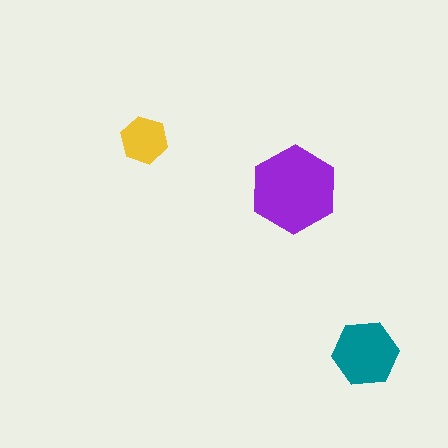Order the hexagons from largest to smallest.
the purple one, the teal one, the yellow one.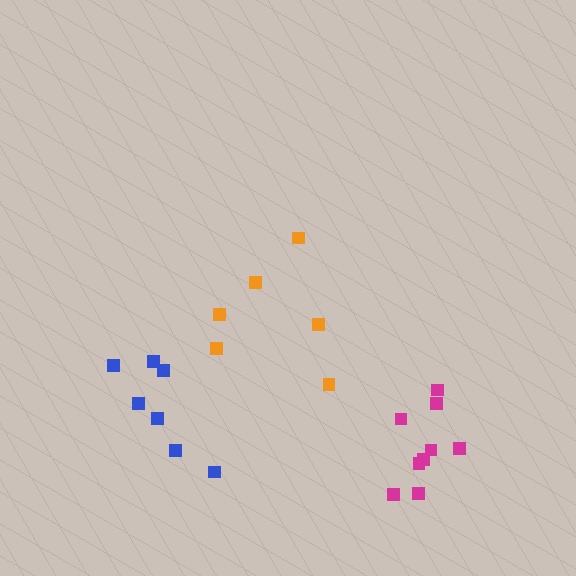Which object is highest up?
The orange cluster is topmost.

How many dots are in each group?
Group 1: 7 dots, Group 2: 6 dots, Group 3: 9 dots (22 total).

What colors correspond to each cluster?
The clusters are colored: blue, orange, magenta.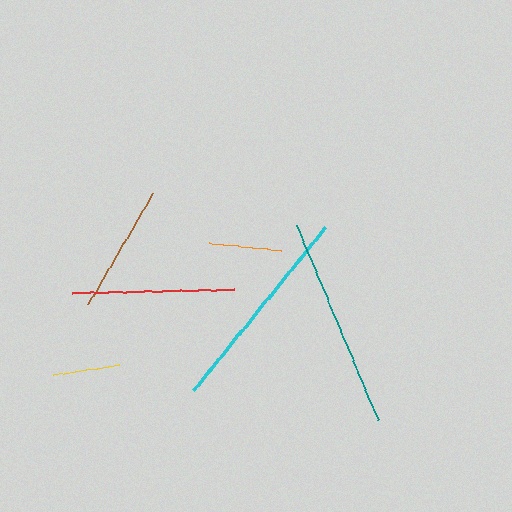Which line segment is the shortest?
The yellow line is the shortest at approximately 68 pixels.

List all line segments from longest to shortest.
From longest to shortest: teal, cyan, red, brown, orange, yellow.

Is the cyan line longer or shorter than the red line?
The cyan line is longer than the red line.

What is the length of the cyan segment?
The cyan segment is approximately 209 pixels long.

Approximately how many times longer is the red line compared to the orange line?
The red line is approximately 2.3 times the length of the orange line.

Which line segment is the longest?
The teal line is the longest at approximately 211 pixels.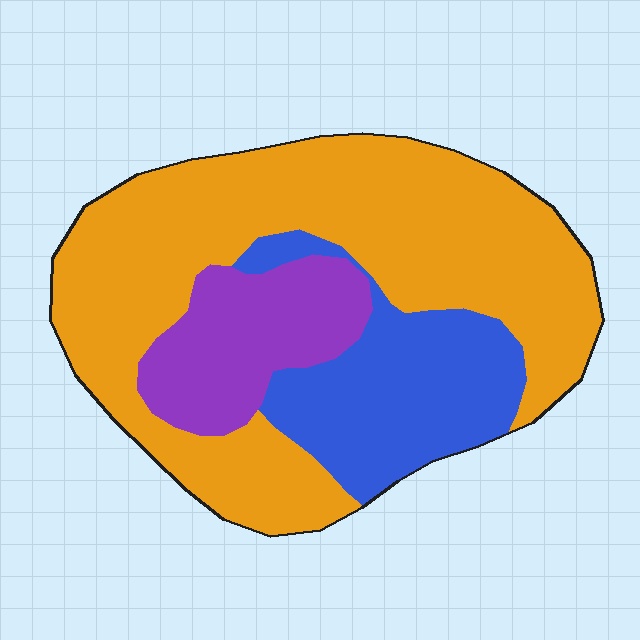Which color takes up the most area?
Orange, at roughly 60%.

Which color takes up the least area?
Purple, at roughly 15%.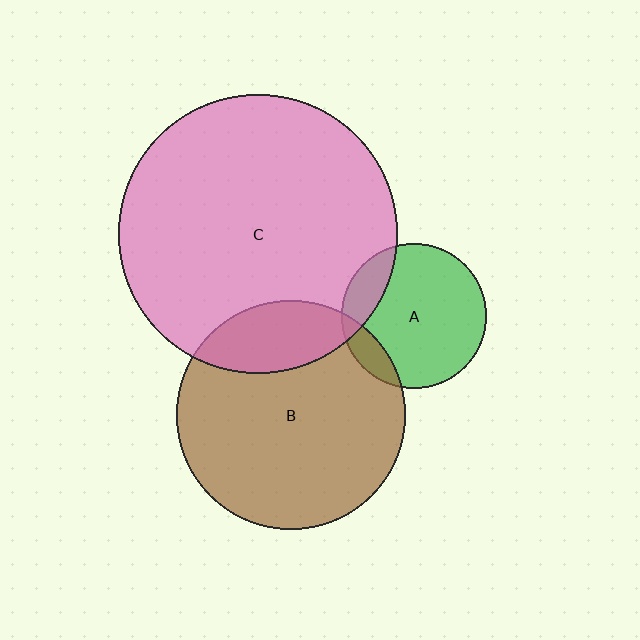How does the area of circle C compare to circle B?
Approximately 1.5 times.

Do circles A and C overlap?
Yes.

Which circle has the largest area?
Circle C (pink).